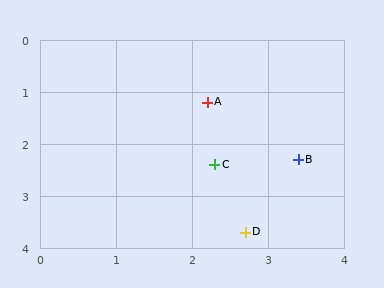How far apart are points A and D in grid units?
Points A and D are about 2.5 grid units apart.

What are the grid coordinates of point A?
Point A is at approximately (2.2, 1.2).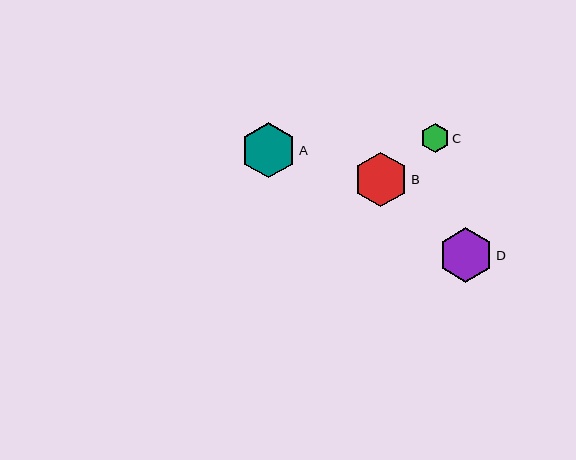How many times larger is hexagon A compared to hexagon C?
Hexagon A is approximately 1.9 times the size of hexagon C.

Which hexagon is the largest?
Hexagon A is the largest with a size of approximately 56 pixels.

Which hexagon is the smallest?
Hexagon C is the smallest with a size of approximately 29 pixels.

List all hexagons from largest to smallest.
From largest to smallest: A, D, B, C.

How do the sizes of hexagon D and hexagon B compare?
Hexagon D and hexagon B are approximately the same size.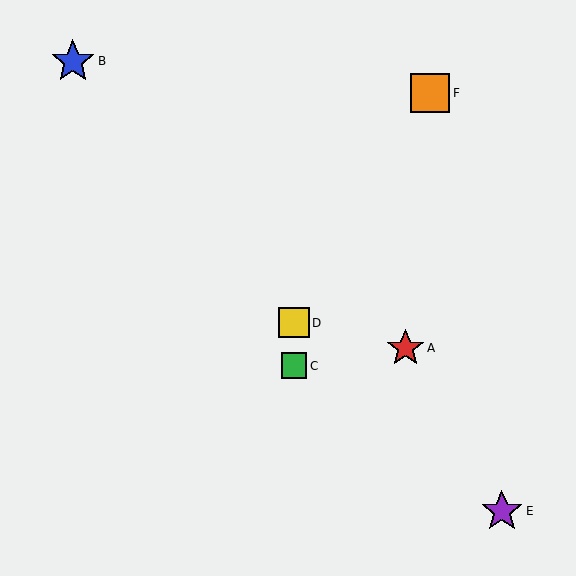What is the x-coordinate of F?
Object F is at x≈430.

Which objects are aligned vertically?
Objects C, D are aligned vertically.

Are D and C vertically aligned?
Yes, both are at x≈294.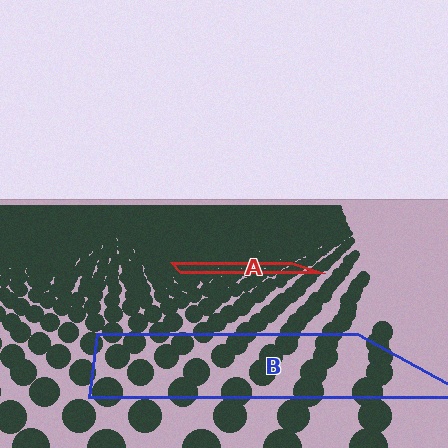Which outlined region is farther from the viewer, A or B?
Region A is farther from the viewer — the texture elements inside it appear smaller and more densely packed.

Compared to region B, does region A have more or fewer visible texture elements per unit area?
Region A has more texture elements per unit area — they are packed more densely because it is farther away.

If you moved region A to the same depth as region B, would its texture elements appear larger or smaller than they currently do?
They would appear larger. At a closer depth, the same texture elements are projected at a bigger on-screen size.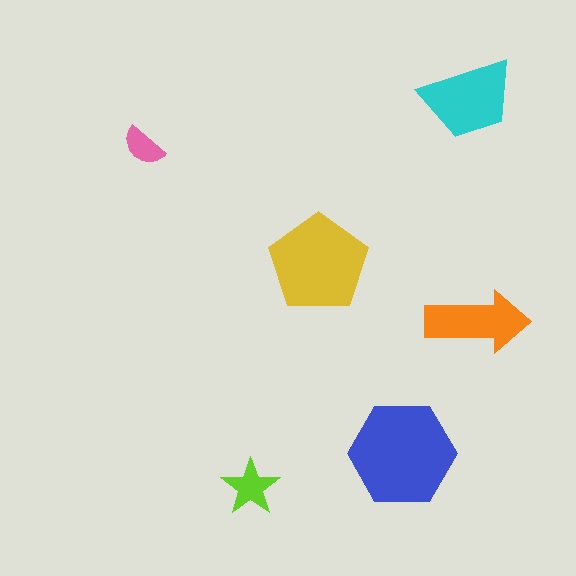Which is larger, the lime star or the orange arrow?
The orange arrow.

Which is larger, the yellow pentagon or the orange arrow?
The yellow pentagon.